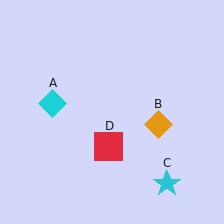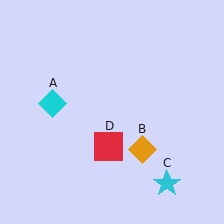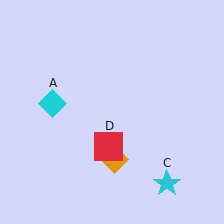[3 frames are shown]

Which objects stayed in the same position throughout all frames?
Cyan diamond (object A) and cyan star (object C) and red square (object D) remained stationary.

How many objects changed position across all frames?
1 object changed position: orange diamond (object B).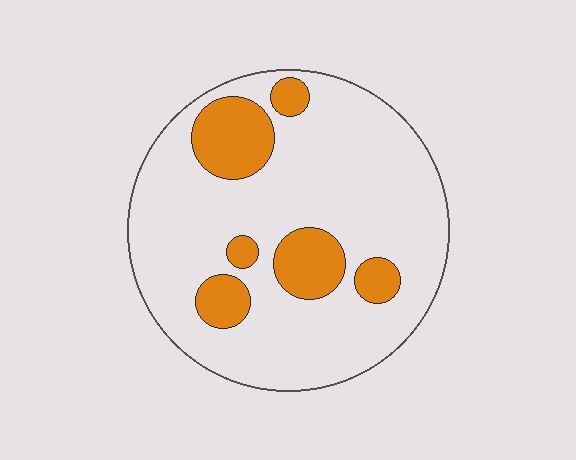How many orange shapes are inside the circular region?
6.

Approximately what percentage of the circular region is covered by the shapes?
Approximately 20%.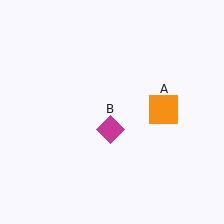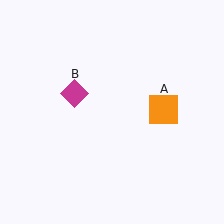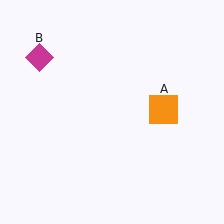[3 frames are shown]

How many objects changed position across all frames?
1 object changed position: magenta diamond (object B).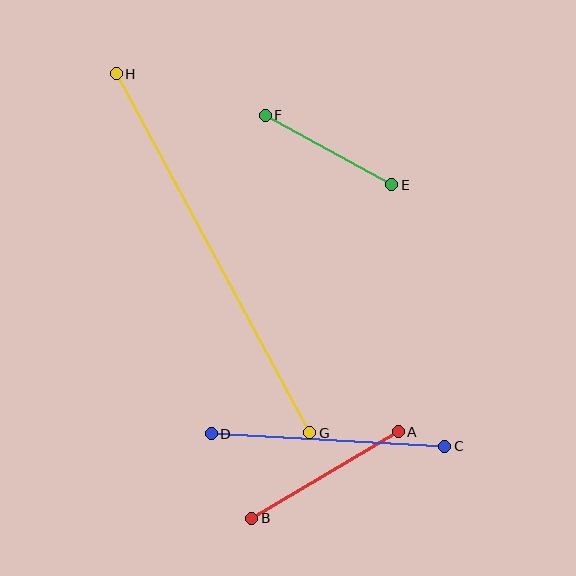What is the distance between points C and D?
The distance is approximately 233 pixels.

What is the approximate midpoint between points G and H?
The midpoint is at approximately (213, 253) pixels.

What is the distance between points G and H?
The distance is approximately 408 pixels.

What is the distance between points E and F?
The distance is approximately 144 pixels.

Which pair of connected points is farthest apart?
Points G and H are farthest apart.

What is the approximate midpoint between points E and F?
The midpoint is at approximately (329, 150) pixels.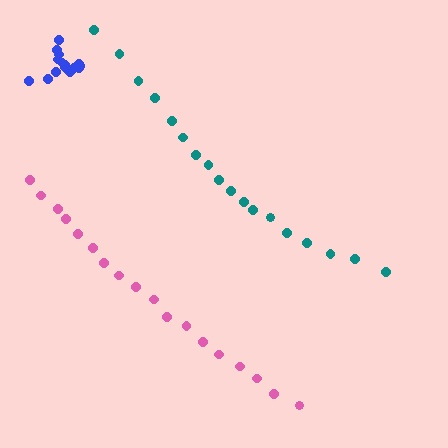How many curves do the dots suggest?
There are 3 distinct paths.